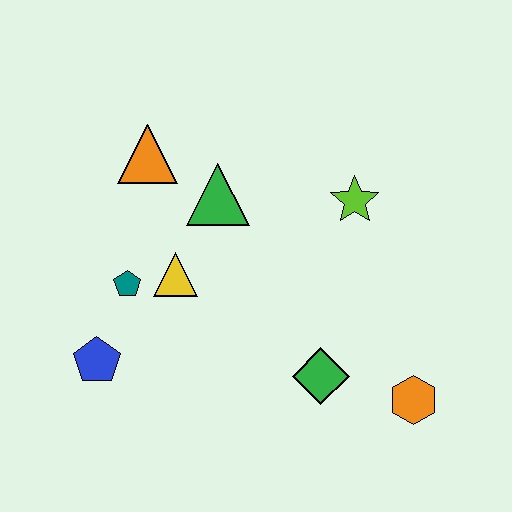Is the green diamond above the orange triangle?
No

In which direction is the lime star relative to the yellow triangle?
The lime star is to the right of the yellow triangle.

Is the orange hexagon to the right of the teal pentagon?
Yes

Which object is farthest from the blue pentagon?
The orange hexagon is farthest from the blue pentagon.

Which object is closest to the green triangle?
The orange triangle is closest to the green triangle.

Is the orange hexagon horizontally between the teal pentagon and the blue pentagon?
No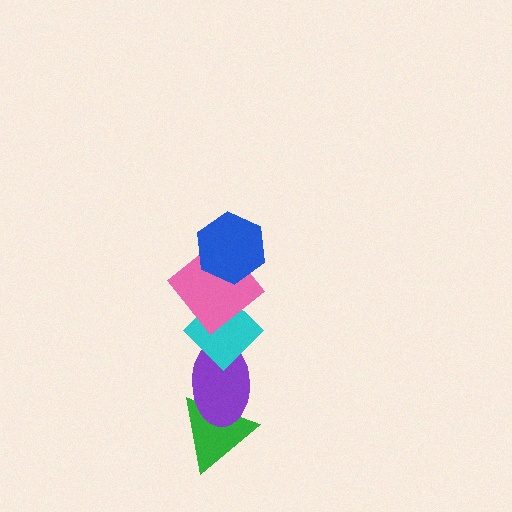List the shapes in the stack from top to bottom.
From top to bottom: the blue hexagon, the pink diamond, the cyan diamond, the purple ellipse, the green triangle.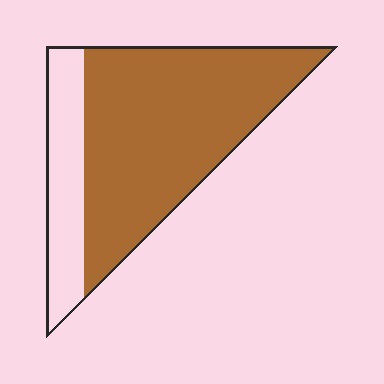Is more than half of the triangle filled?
Yes.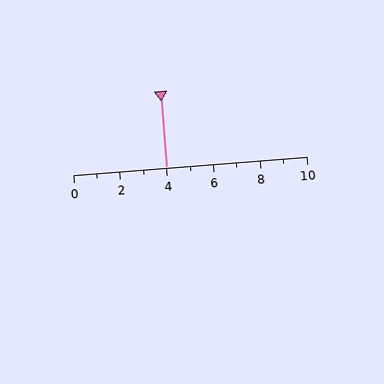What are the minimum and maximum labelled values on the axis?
The axis runs from 0 to 10.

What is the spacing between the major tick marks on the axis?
The major ticks are spaced 2 apart.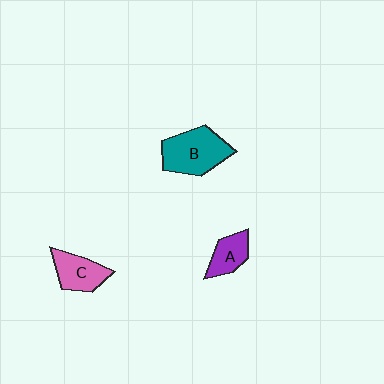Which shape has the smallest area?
Shape A (purple).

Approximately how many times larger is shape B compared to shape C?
Approximately 1.5 times.